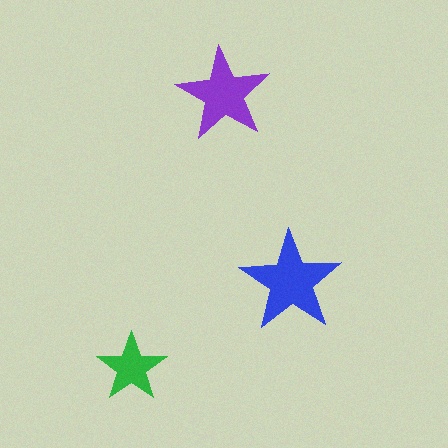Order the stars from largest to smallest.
the blue one, the purple one, the green one.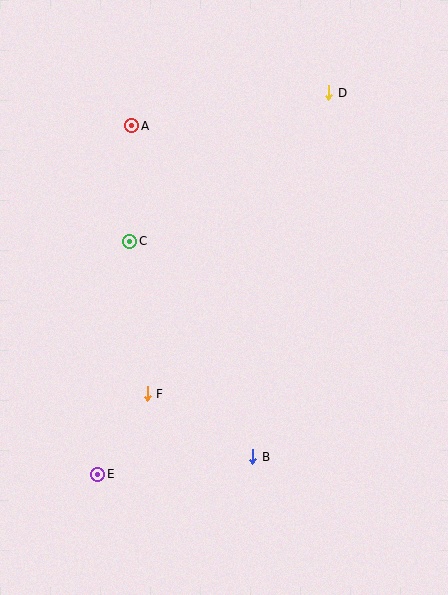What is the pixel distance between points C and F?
The distance between C and F is 154 pixels.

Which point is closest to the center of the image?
Point C at (130, 241) is closest to the center.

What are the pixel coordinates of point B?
Point B is at (253, 457).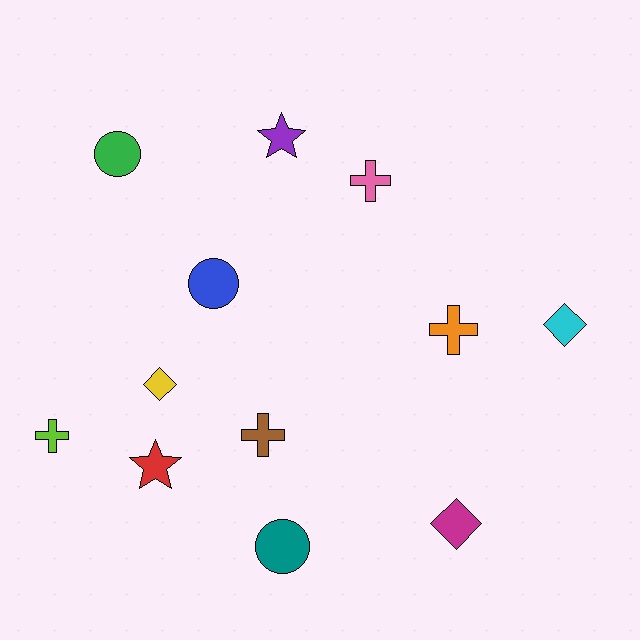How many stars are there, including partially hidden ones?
There are 2 stars.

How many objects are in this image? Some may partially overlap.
There are 12 objects.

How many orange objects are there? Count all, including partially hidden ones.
There is 1 orange object.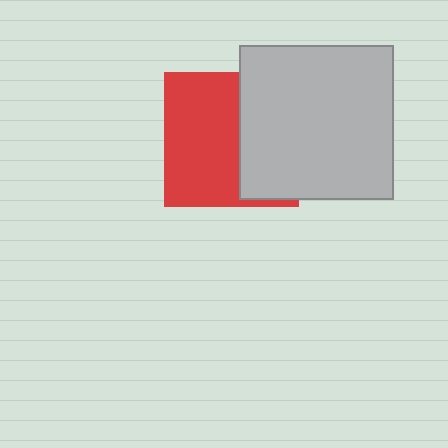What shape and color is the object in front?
The object in front is a light gray square.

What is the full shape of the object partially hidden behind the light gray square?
The partially hidden object is a red square.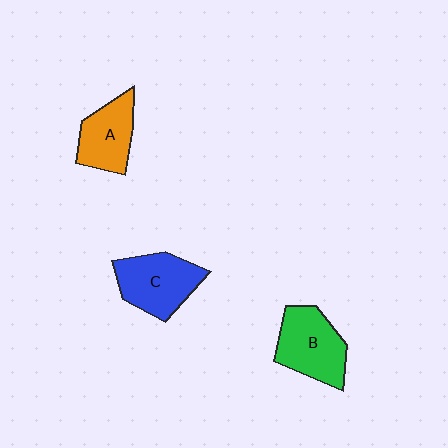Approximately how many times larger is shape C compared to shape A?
Approximately 1.2 times.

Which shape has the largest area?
Shape B (green).